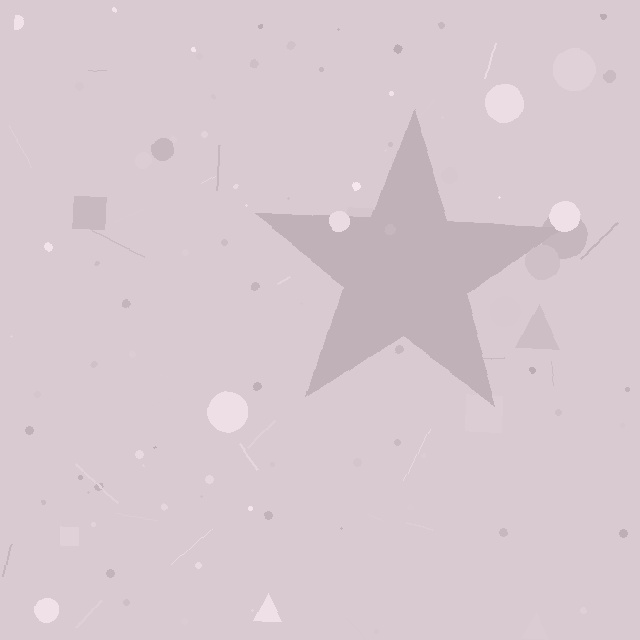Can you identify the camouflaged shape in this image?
The camouflaged shape is a star.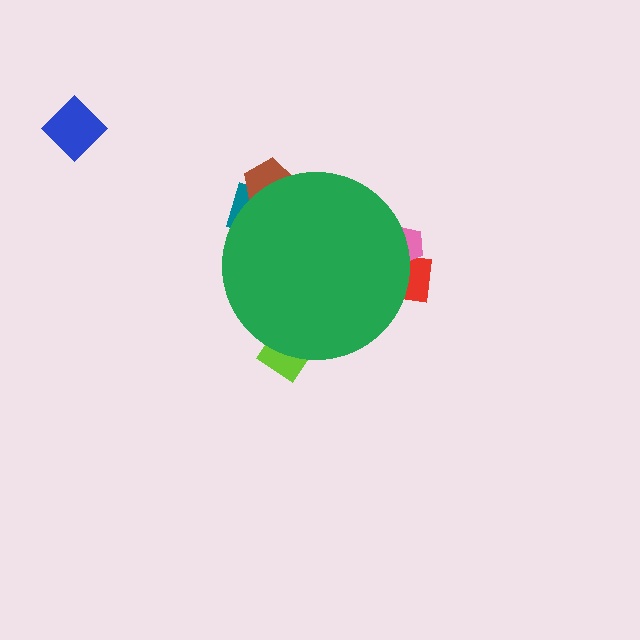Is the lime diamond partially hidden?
Yes, the lime diamond is partially hidden behind the green circle.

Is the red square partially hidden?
Yes, the red square is partially hidden behind the green circle.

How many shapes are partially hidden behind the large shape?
5 shapes are partially hidden.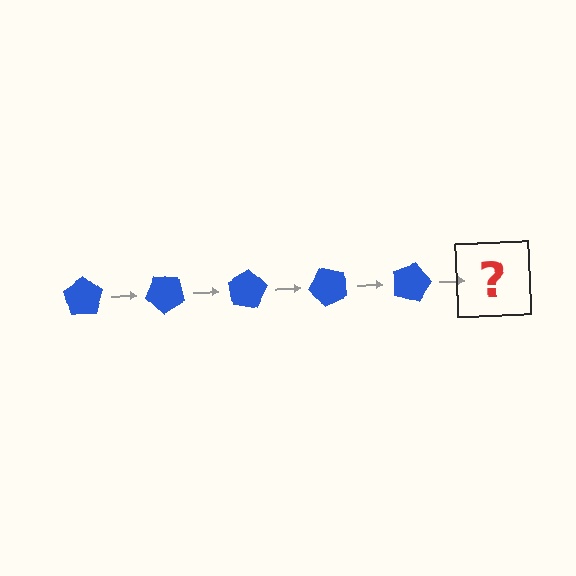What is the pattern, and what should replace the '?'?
The pattern is that the pentagon rotates 40 degrees each step. The '?' should be a blue pentagon rotated 200 degrees.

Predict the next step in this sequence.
The next step is a blue pentagon rotated 200 degrees.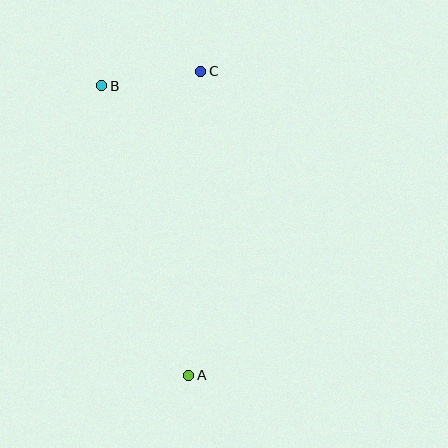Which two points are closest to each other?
Points B and C are closest to each other.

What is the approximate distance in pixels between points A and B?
The distance between A and B is approximately 302 pixels.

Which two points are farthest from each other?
Points A and C are farthest from each other.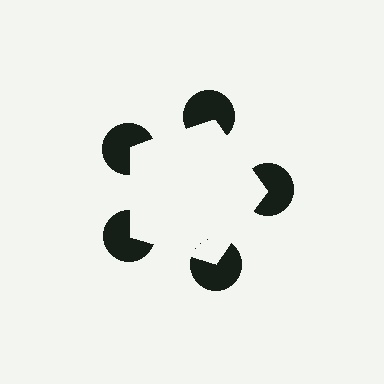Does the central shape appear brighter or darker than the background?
It typically appears slightly brighter than the background, even though no actual brightness change is drawn.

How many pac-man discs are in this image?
There are 5 — one at each vertex of the illusory pentagon.